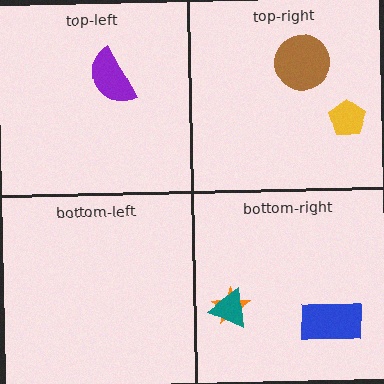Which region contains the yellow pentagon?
The top-right region.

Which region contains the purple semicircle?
The top-left region.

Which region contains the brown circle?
The top-right region.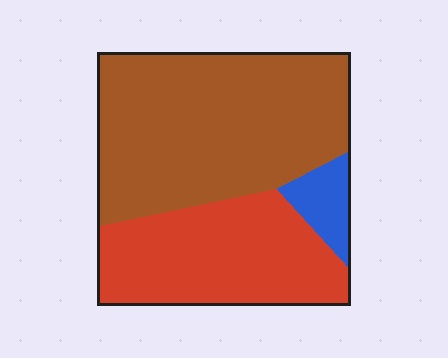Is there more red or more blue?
Red.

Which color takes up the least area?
Blue, at roughly 5%.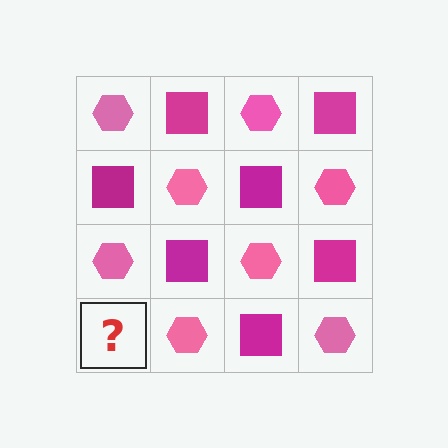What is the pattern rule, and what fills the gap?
The rule is that it alternates pink hexagon and magenta square in a checkerboard pattern. The gap should be filled with a magenta square.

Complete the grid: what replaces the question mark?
The question mark should be replaced with a magenta square.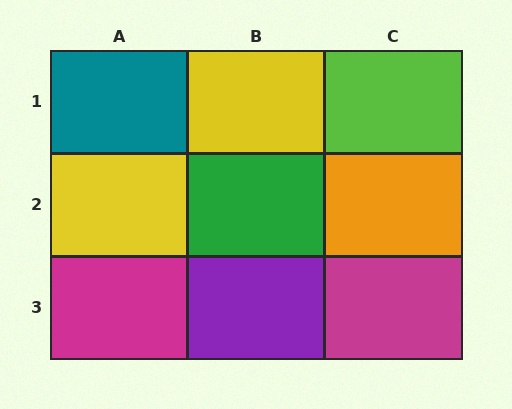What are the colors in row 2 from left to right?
Yellow, green, orange.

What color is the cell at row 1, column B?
Yellow.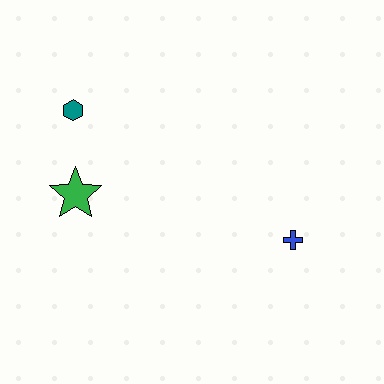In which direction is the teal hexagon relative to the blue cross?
The teal hexagon is to the left of the blue cross.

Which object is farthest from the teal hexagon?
The blue cross is farthest from the teal hexagon.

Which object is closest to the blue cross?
The green star is closest to the blue cross.